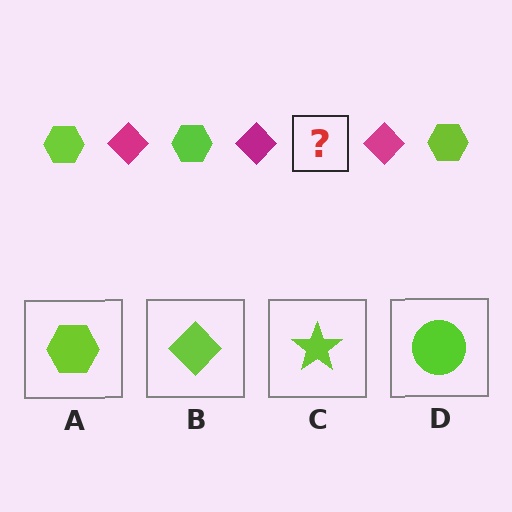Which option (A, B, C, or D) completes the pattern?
A.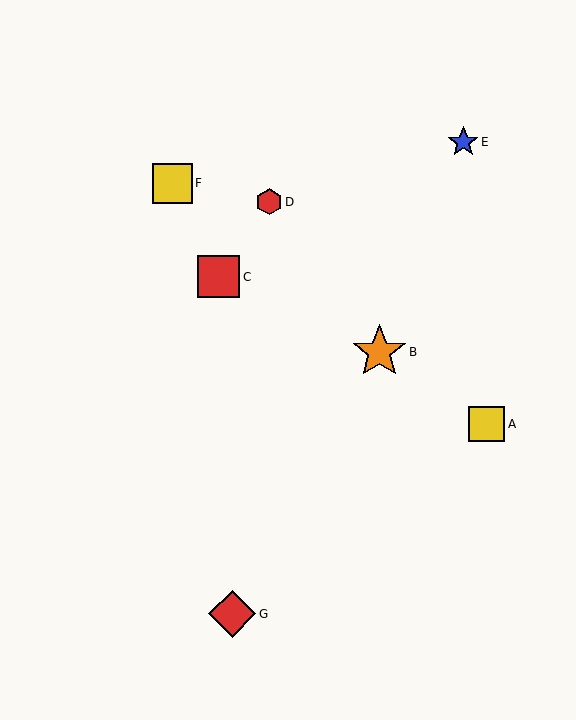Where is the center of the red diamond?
The center of the red diamond is at (232, 614).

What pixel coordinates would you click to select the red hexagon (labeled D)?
Click at (269, 202) to select the red hexagon D.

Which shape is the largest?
The orange star (labeled B) is the largest.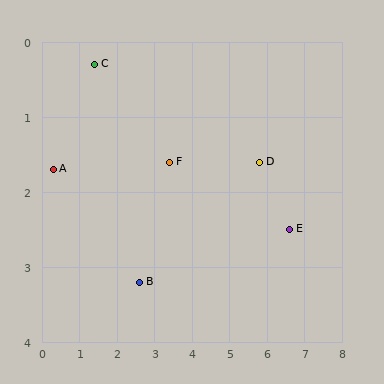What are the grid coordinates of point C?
Point C is at approximately (1.4, 0.3).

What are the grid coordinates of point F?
Point F is at approximately (3.4, 1.6).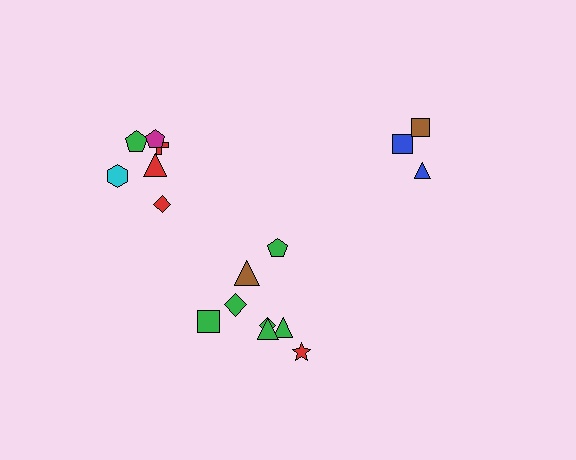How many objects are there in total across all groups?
There are 17 objects.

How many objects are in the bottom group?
There are 8 objects.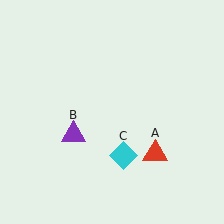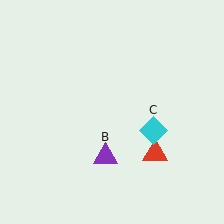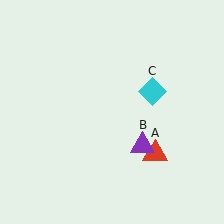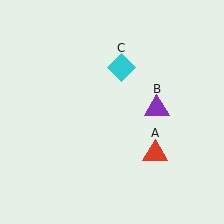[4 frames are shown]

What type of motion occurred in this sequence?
The purple triangle (object B), cyan diamond (object C) rotated counterclockwise around the center of the scene.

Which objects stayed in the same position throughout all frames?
Red triangle (object A) remained stationary.